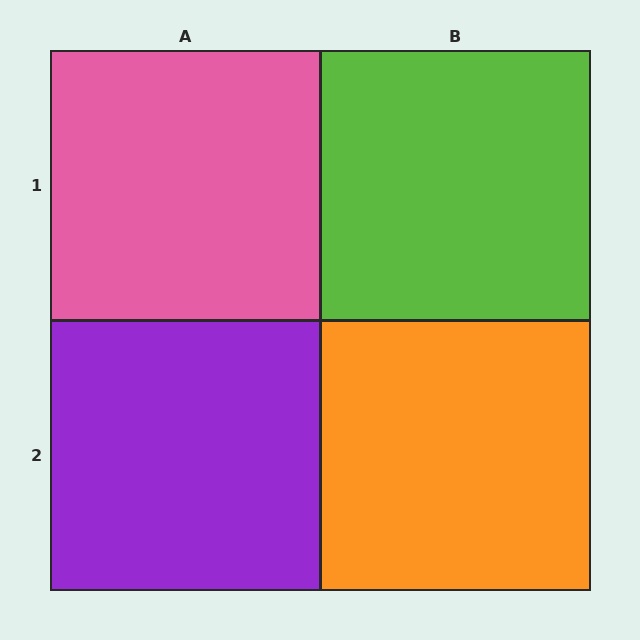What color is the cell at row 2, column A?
Purple.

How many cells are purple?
1 cell is purple.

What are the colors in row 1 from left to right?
Pink, lime.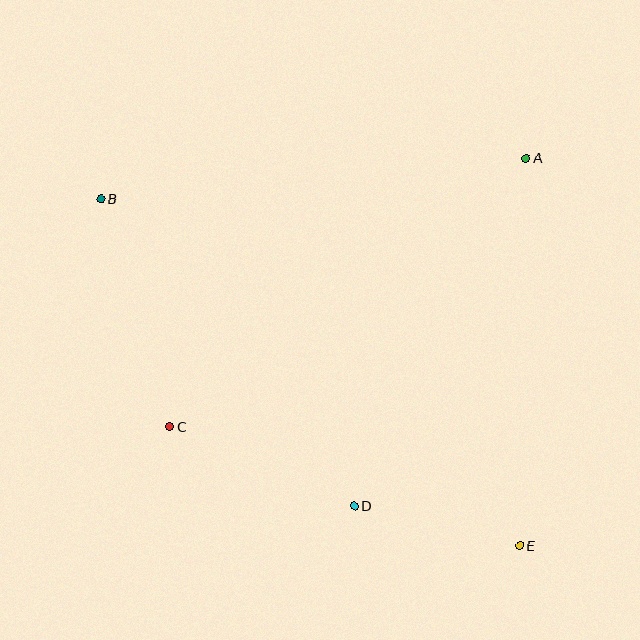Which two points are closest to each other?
Points D and E are closest to each other.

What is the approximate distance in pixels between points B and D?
The distance between B and D is approximately 398 pixels.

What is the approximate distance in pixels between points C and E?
The distance between C and E is approximately 370 pixels.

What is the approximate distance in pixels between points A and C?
The distance between A and C is approximately 447 pixels.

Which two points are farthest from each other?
Points B and E are farthest from each other.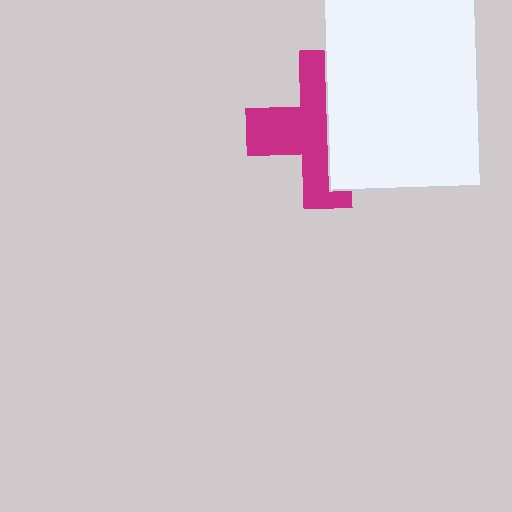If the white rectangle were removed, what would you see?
You would see the complete magenta cross.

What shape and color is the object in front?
The object in front is a white rectangle.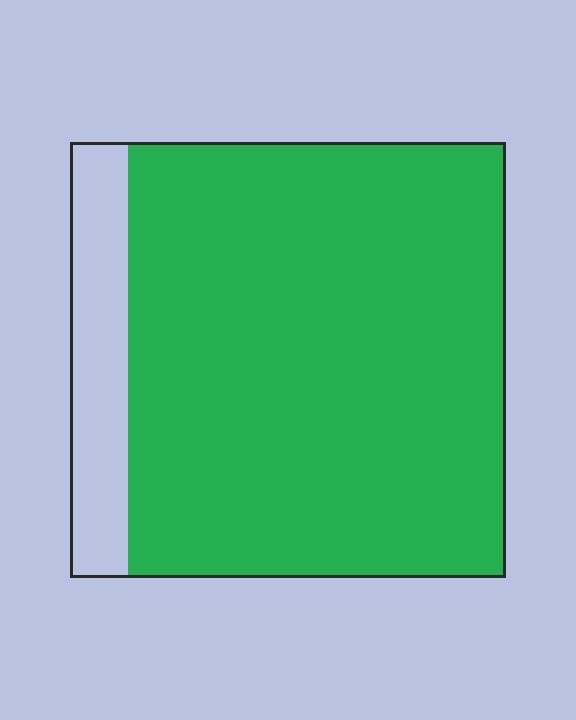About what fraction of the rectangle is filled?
About seven eighths (7/8).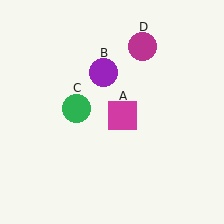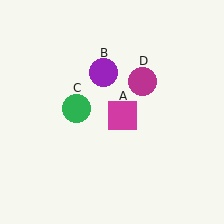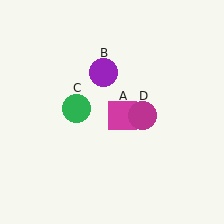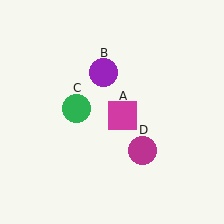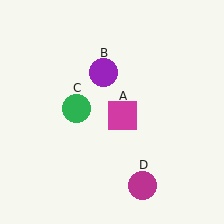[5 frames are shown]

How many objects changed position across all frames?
1 object changed position: magenta circle (object D).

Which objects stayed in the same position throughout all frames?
Magenta square (object A) and purple circle (object B) and green circle (object C) remained stationary.